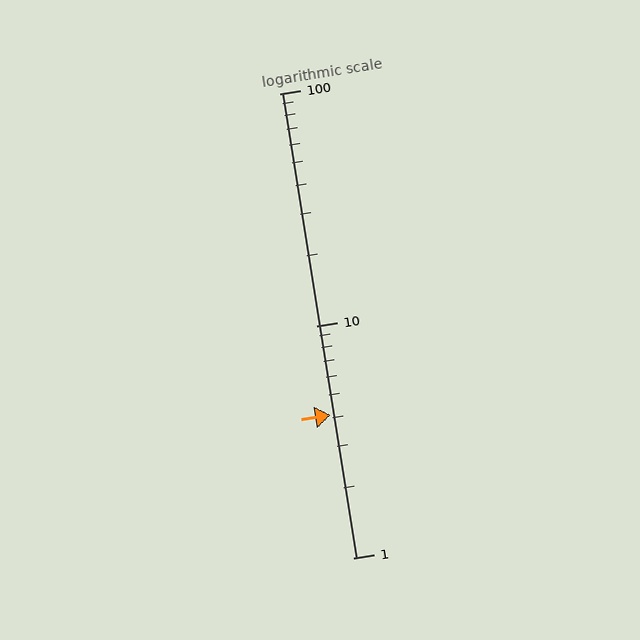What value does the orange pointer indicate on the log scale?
The pointer indicates approximately 4.1.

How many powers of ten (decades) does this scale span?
The scale spans 2 decades, from 1 to 100.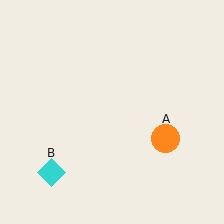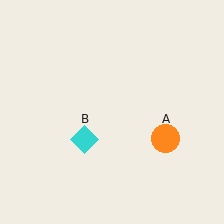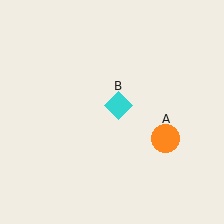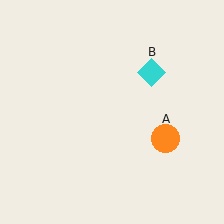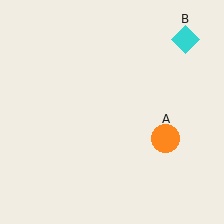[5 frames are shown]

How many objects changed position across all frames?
1 object changed position: cyan diamond (object B).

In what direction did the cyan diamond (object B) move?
The cyan diamond (object B) moved up and to the right.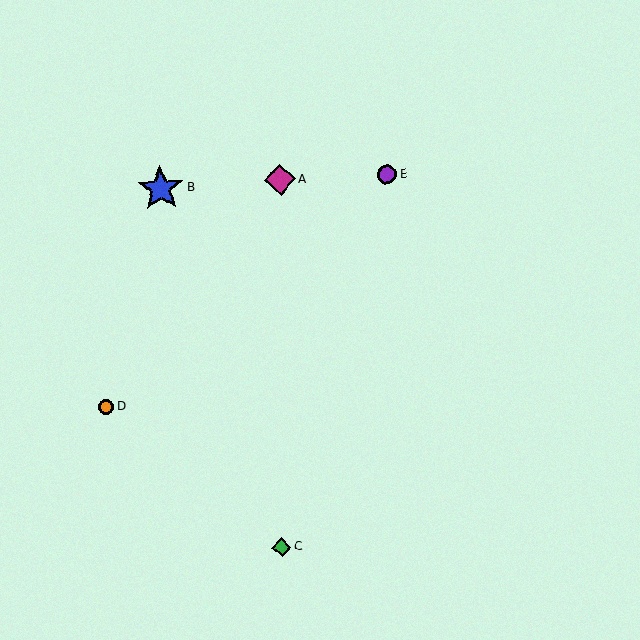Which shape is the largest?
The blue star (labeled B) is the largest.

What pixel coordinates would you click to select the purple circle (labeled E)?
Click at (387, 174) to select the purple circle E.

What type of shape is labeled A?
Shape A is a magenta diamond.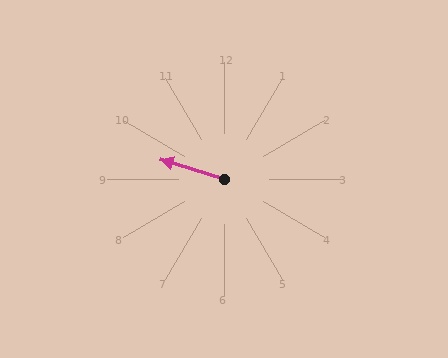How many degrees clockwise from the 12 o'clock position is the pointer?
Approximately 287 degrees.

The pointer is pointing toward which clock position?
Roughly 10 o'clock.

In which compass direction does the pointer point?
West.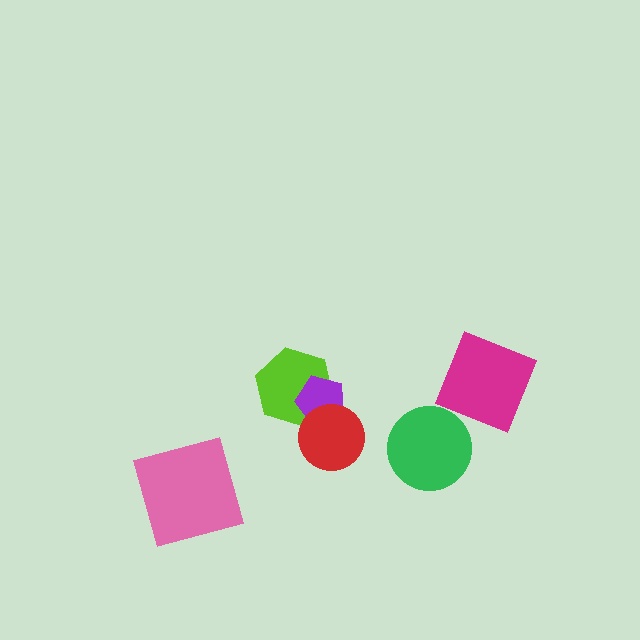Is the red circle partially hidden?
No, no other shape covers it.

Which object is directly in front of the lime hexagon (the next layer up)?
The purple pentagon is directly in front of the lime hexagon.